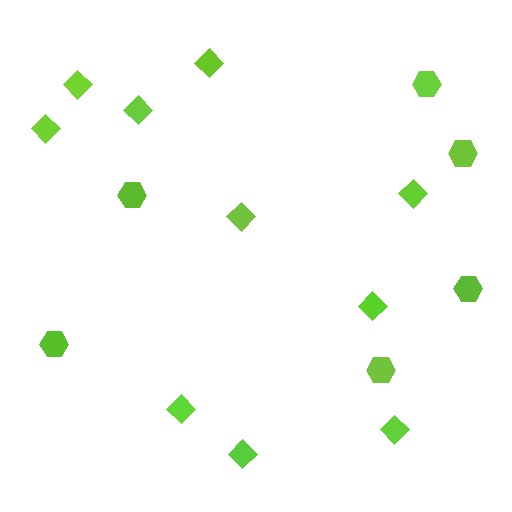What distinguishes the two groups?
There are 2 groups: one group of hexagons (6) and one group of diamonds (10).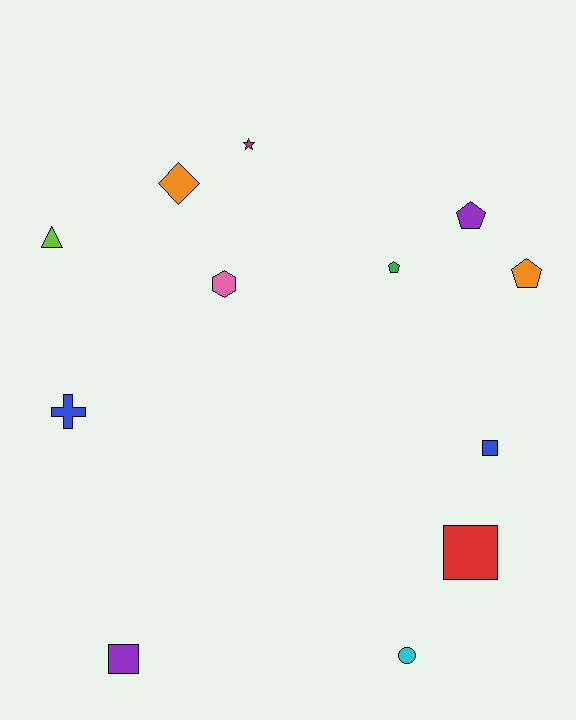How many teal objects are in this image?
There are no teal objects.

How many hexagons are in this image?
There is 1 hexagon.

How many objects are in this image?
There are 12 objects.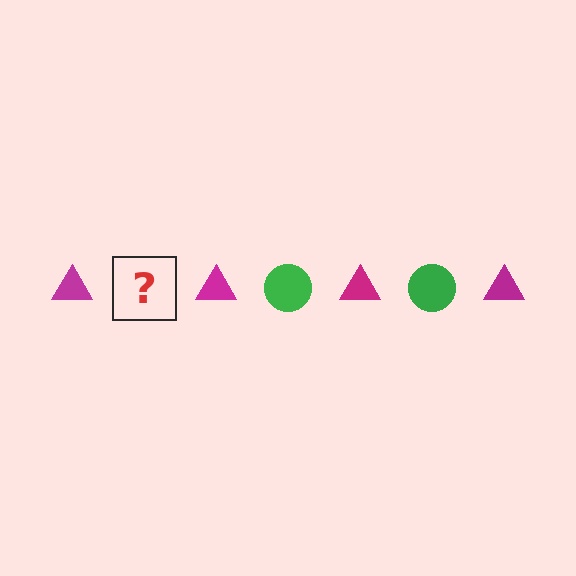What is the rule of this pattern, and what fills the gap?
The rule is that the pattern alternates between magenta triangle and green circle. The gap should be filled with a green circle.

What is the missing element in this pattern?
The missing element is a green circle.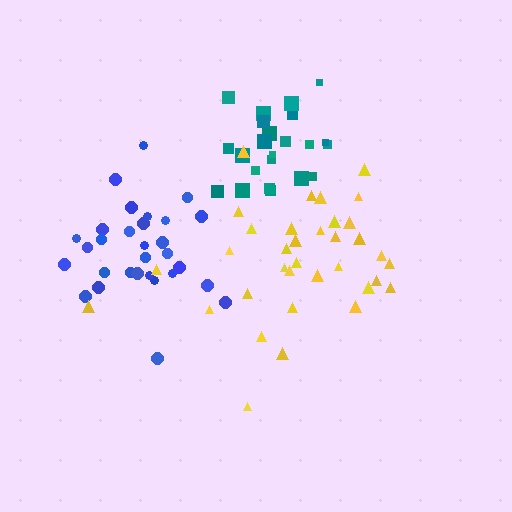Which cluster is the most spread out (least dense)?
Yellow.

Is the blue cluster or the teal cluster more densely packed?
Blue.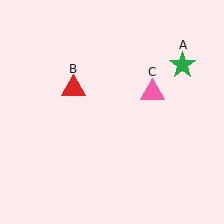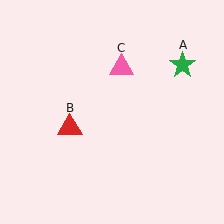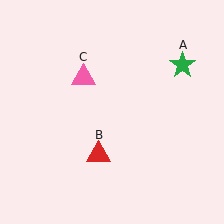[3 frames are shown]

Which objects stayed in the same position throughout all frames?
Green star (object A) remained stationary.